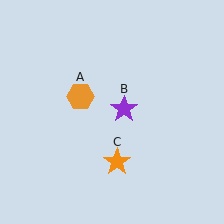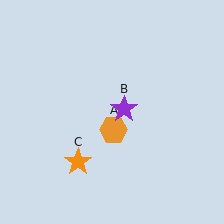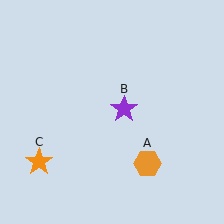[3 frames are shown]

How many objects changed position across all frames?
2 objects changed position: orange hexagon (object A), orange star (object C).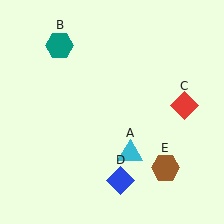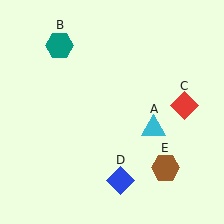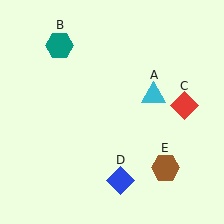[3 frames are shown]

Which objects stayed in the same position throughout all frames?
Teal hexagon (object B) and red diamond (object C) and blue diamond (object D) and brown hexagon (object E) remained stationary.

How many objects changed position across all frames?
1 object changed position: cyan triangle (object A).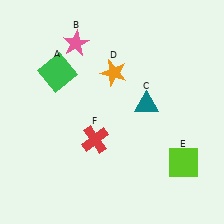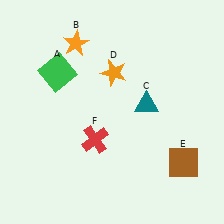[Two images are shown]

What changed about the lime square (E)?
In Image 1, E is lime. In Image 2, it changed to brown.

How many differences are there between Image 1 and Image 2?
There are 2 differences between the two images.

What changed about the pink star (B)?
In Image 1, B is pink. In Image 2, it changed to orange.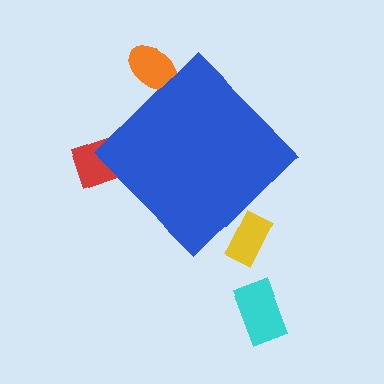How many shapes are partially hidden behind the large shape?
3 shapes are partially hidden.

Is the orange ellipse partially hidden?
Yes, the orange ellipse is partially hidden behind the blue diamond.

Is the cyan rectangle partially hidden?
No, the cyan rectangle is fully visible.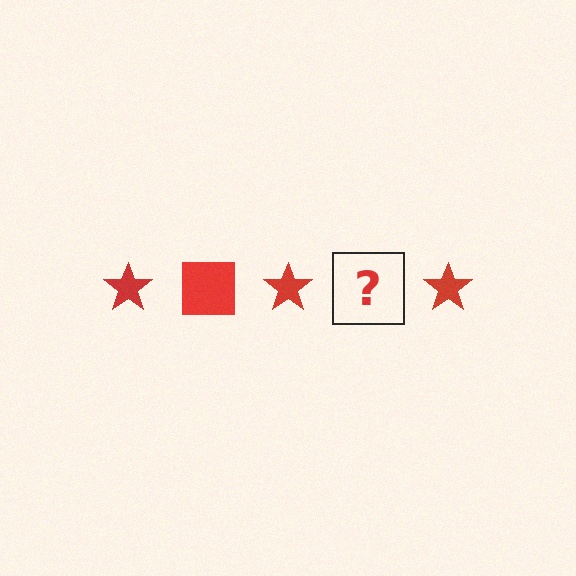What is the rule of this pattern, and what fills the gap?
The rule is that the pattern cycles through star, square shapes in red. The gap should be filled with a red square.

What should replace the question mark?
The question mark should be replaced with a red square.